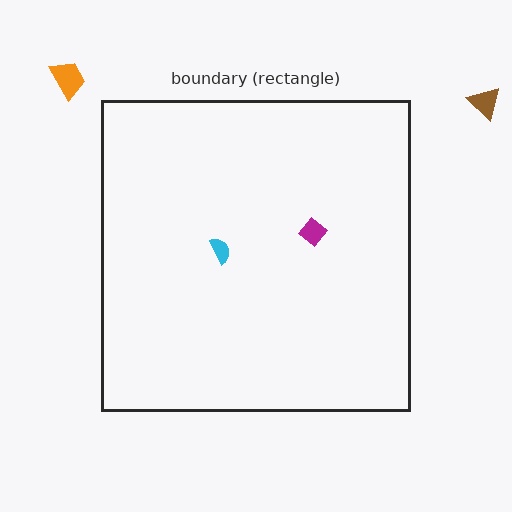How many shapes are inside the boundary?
2 inside, 2 outside.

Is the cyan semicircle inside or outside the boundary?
Inside.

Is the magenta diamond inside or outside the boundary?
Inside.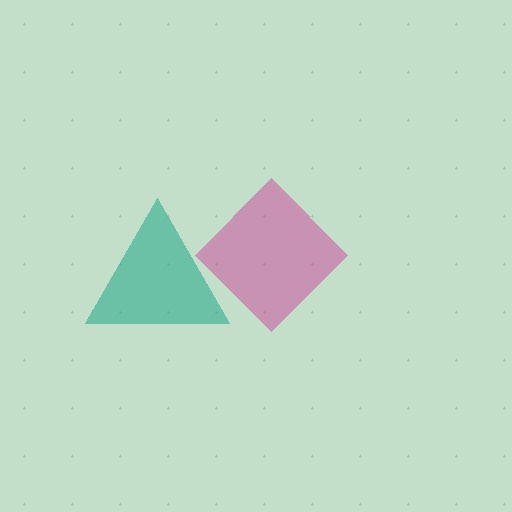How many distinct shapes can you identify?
There are 2 distinct shapes: a teal triangle, a magenta diamond.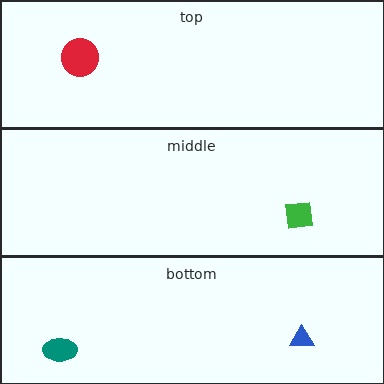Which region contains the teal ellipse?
The bottom region.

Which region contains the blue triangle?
The bottom region.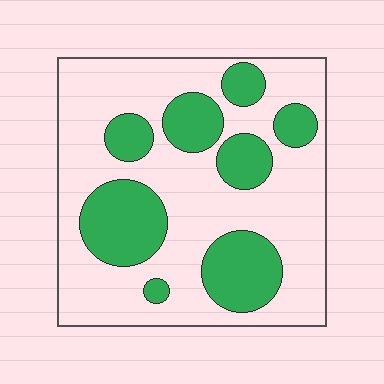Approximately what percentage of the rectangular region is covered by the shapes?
Approximately 30%.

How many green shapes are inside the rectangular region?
8.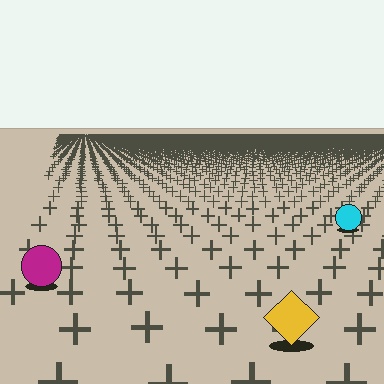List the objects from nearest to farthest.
From nearest to farthest: the yellow diamond, the magenta circle, the cyan circle.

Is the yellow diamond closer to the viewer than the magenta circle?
Yes. The yellow diamond is closer — you can tell from the texture gradient: the ground texture is coarser near it.